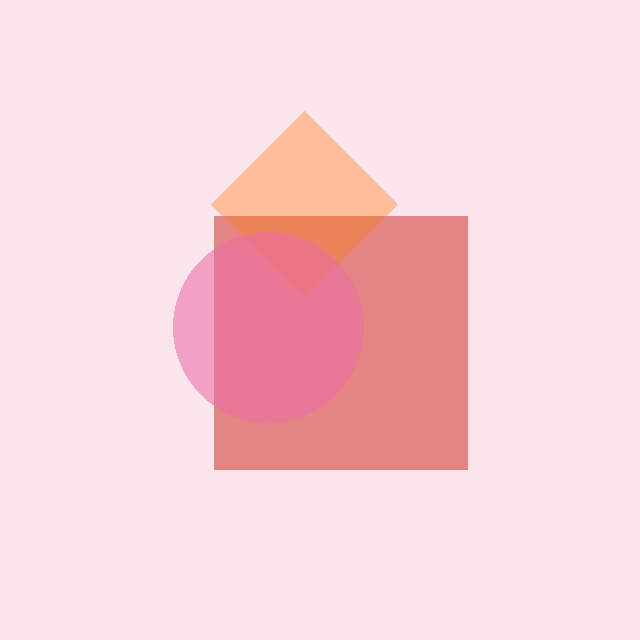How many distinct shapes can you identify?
There are 3 distinct shapes: a red square, an orange diamond, a pink circle.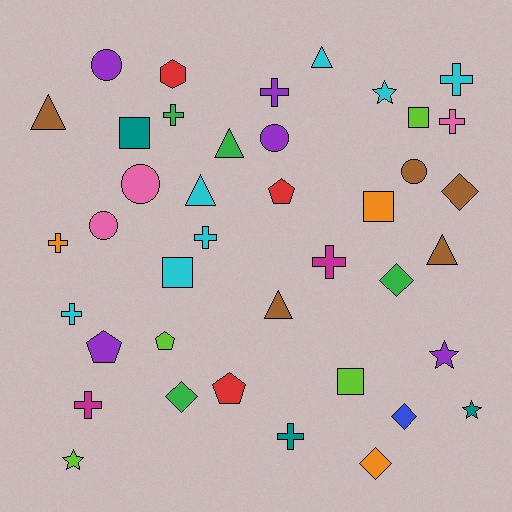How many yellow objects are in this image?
There are no yellow objects.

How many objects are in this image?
There are 40 objects.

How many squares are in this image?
There are 5 squares.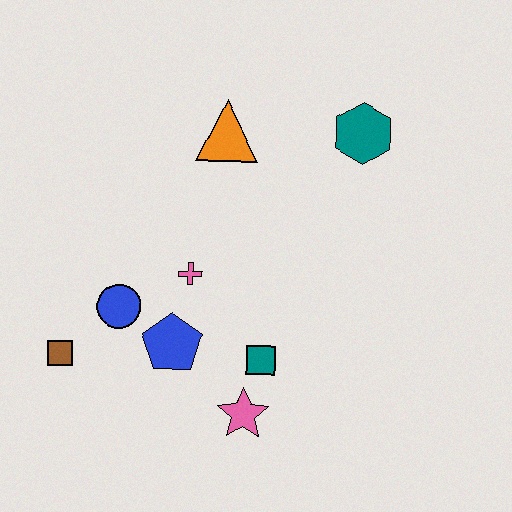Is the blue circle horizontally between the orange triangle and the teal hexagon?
No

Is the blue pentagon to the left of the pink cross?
Yes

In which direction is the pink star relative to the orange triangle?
The pink star is below the orange triangle.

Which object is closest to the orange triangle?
The teal hexagon is closest to the orange triangle.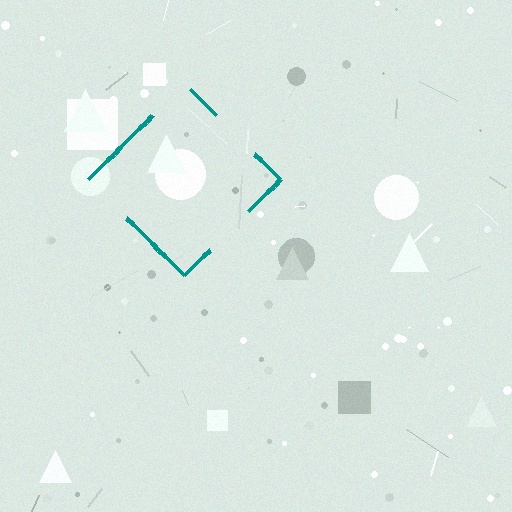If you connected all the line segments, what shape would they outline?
They would outline a diamond.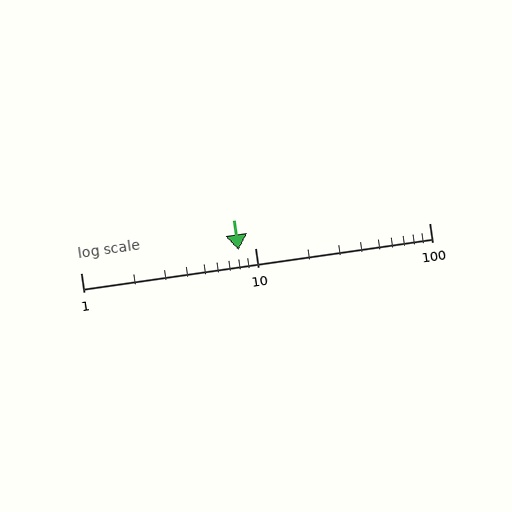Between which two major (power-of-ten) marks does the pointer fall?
The pointer is between 1 and 10.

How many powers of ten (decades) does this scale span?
The scale spans 2 decades, from 1 to 100.